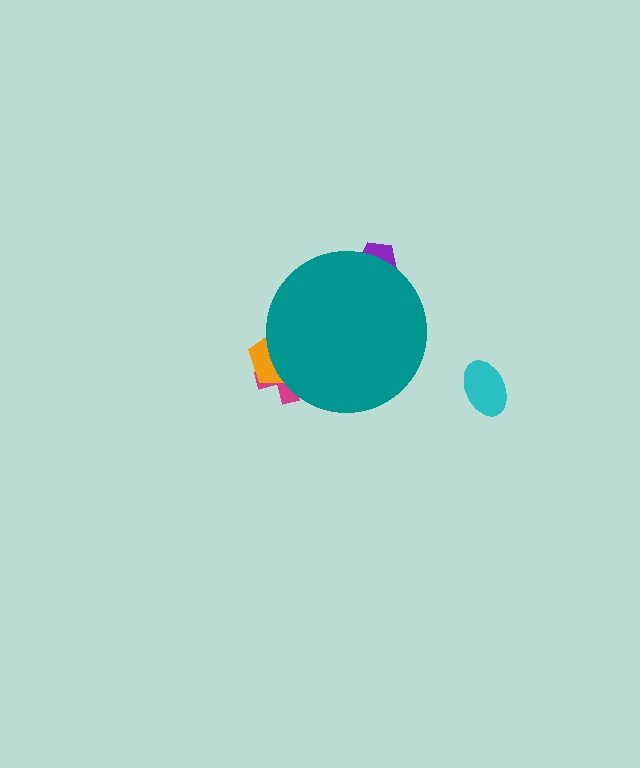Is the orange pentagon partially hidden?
Yes, the orange pentagon is partially hidden behind the teal circle.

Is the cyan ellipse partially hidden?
No, the cyan ellipse is fully visible.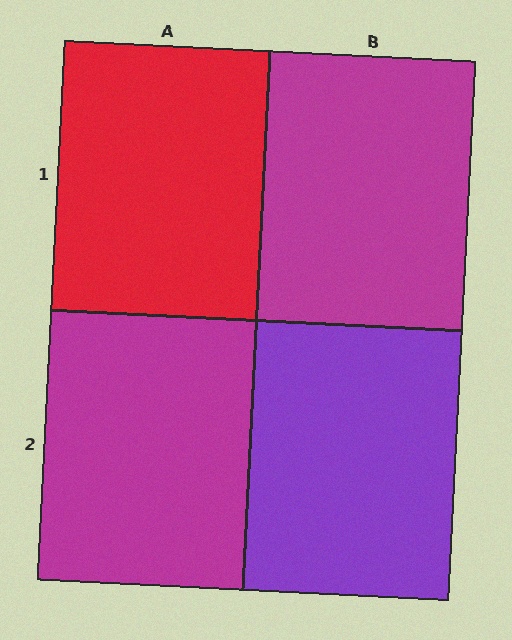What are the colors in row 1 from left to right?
Red, magenta.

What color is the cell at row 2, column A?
Magenta.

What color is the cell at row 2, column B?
Purple.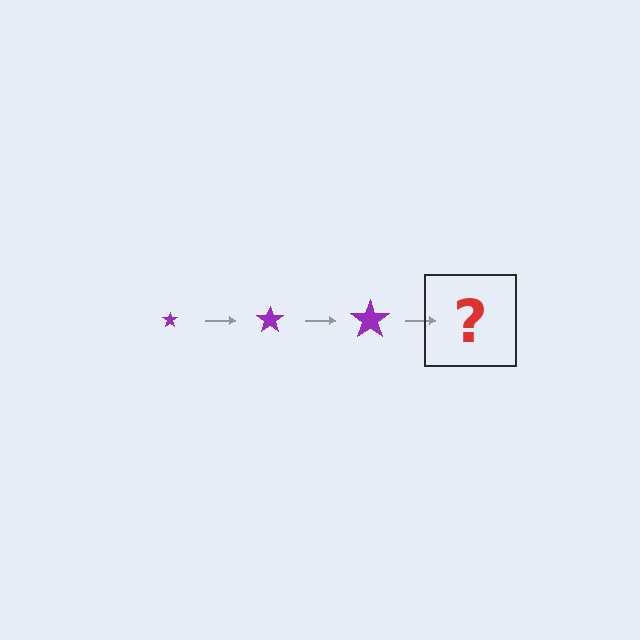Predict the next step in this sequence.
The next step is a purple star, larger than the previous one.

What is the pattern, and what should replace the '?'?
The pattern is that the star gets progressively larger each step. The '?' should be a purple star, larger than the previous one.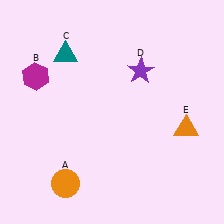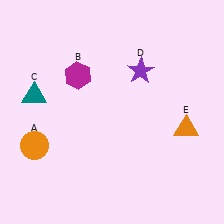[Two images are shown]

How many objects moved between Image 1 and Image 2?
3 objects moved between the two images.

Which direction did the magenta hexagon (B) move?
The magenta hexagon (B) moved right.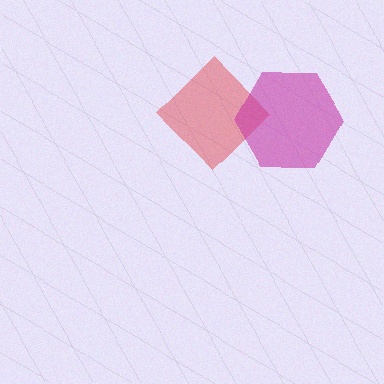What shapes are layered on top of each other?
The layered shapes are: a red diamond, a magenta hexagon.